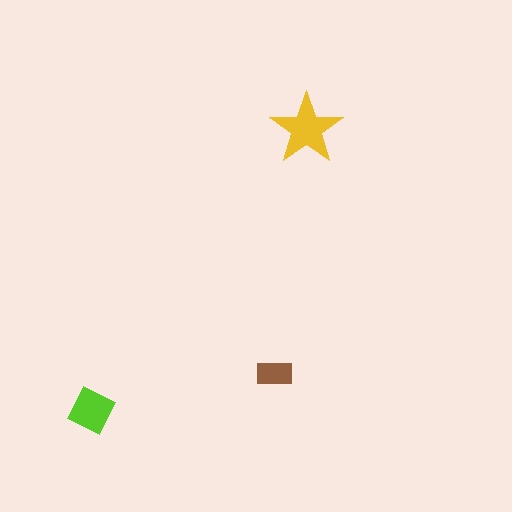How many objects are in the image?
There are 3 objects in the image.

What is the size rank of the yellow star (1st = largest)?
1st.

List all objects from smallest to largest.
The brown rectangle, the lime diamond, the yellow star.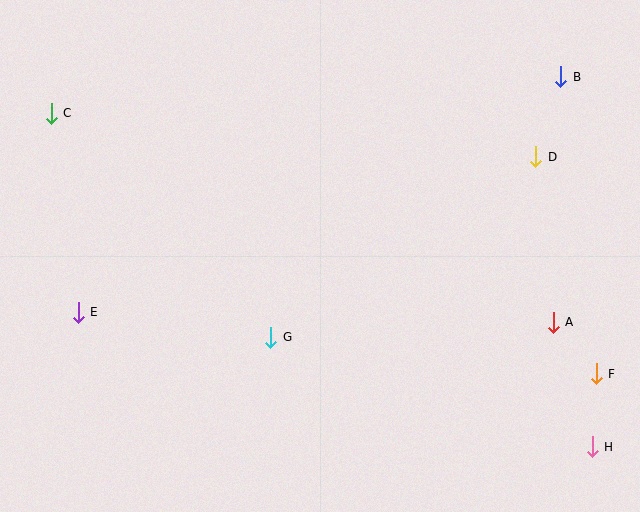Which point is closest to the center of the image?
Point G at (271, 337) is closest to the center.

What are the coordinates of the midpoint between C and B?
The midpoint between C and B is at (306, 95).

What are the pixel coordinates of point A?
Point A is at (553, 322).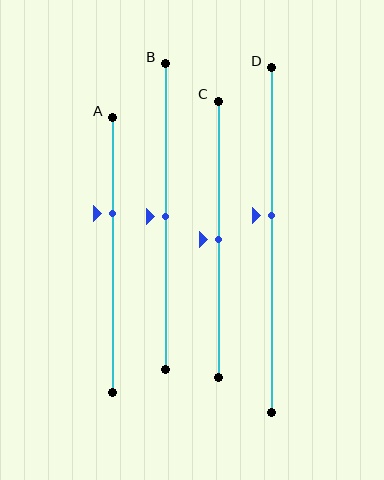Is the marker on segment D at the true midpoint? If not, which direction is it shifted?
No, the marker on segment D is shifted upward by about 7% of the segment length.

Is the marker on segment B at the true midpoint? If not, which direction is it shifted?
Yes, the marker on segment B is at the true midpoint.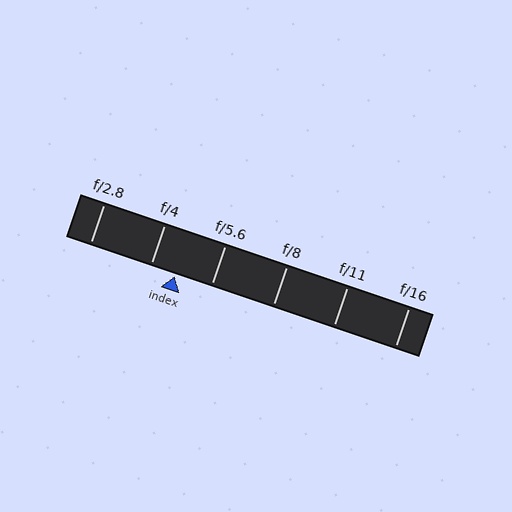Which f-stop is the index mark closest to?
The index mark is closest to f/4.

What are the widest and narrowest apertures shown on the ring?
The widest aperture shown is f/2.8 and the narrowest is f/16.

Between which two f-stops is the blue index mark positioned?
The index mark is between f/4 and f/5.6.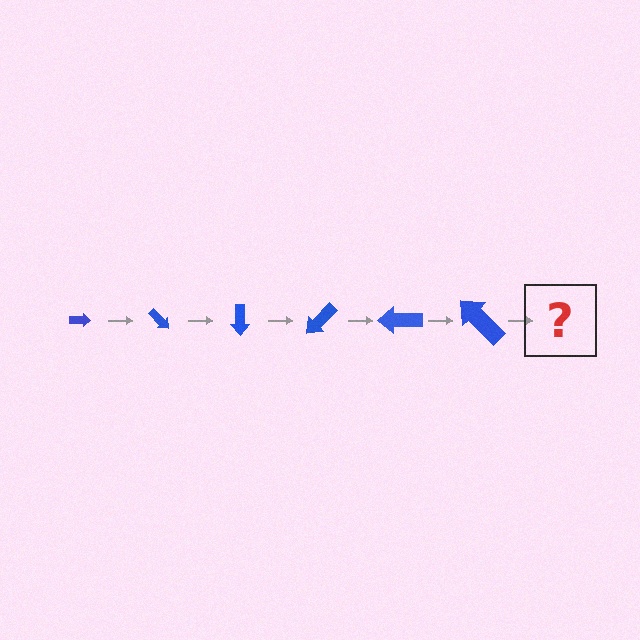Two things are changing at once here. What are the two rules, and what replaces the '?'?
The two rules are that the arrow grows larger each step and it rotates 45 degrees each step. The '?' should be an arrow, larger than the previous one and rotated 270 degrees from the start.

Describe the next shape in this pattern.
It should be an arrow, larger than the previous one and rotated 270 degrees from the start.